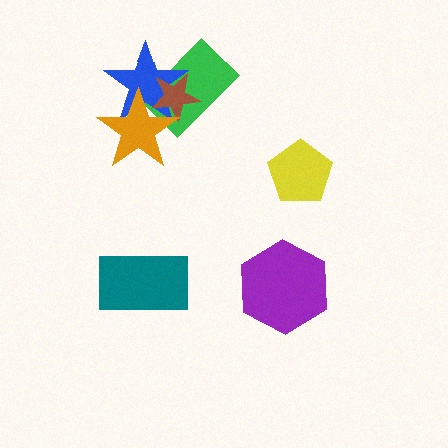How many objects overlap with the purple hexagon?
0 objects overlap with the purple hexagon.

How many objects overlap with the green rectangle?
3 objects overlap with the green rectangle.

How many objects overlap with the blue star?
3 objects overlap with the blue star.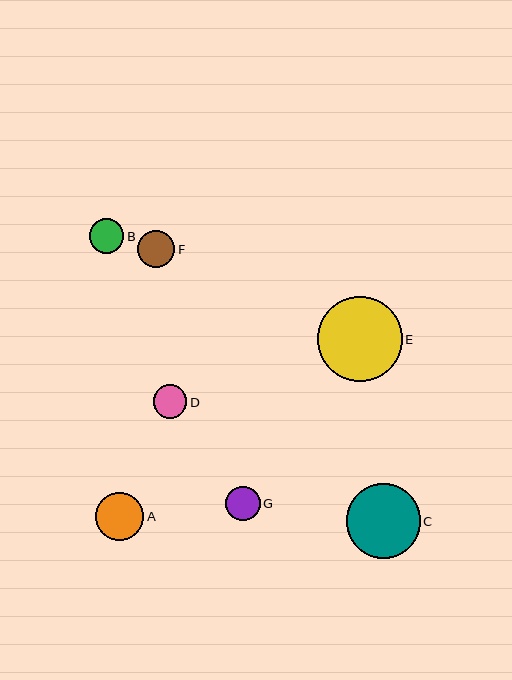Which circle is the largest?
Circle E is the largest with a size of approximately 85 pixels.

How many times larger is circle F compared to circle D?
Circle F is approximately 1.1 times the size of circle D.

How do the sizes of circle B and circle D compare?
Circle B and circle D are approximately the same size.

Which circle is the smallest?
Circle D is the smallest with a size of approximately 34 pixels.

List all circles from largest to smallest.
From largest to smallest: E, C, A, F, B, G, D.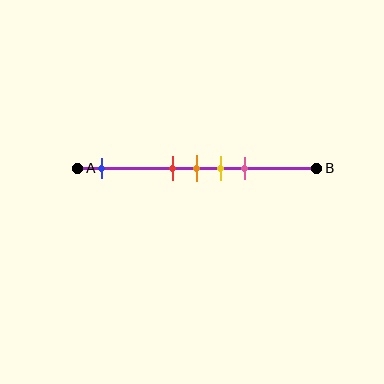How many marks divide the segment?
There are 5 marks dividing the segment.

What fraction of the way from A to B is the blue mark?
The blue mark is approximately 10% (0.1) of the way from A to B.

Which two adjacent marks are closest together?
The red and orange marks are the closest adjacent pair.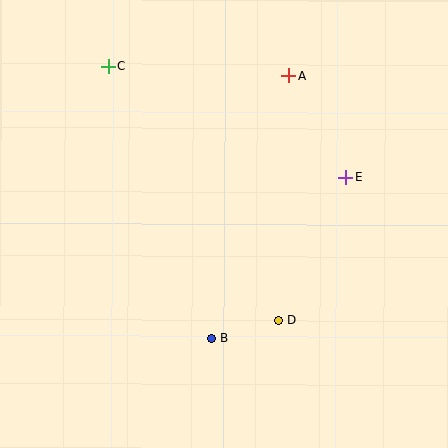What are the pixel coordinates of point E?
Point E is at (346, 177).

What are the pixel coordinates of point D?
Point D is at (279, 320).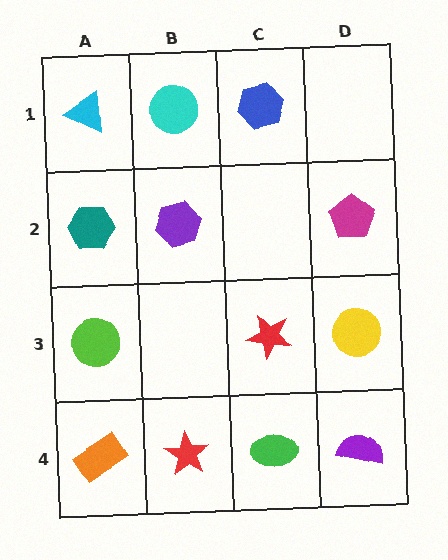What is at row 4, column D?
A purple semicircle.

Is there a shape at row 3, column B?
No, that cell is empty.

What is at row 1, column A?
A cyan triangle.